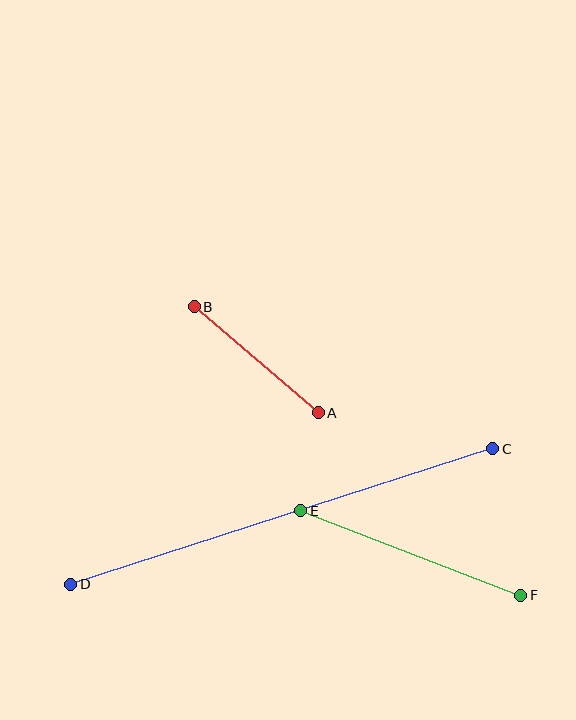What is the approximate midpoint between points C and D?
The midpoint is at approximately (282, 517) pixels.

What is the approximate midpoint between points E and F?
The midpoint is at approximately (411, 553) pixels.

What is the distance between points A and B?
The distance is approximately 163 pixels.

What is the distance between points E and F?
The distance is approximately 236 pixels.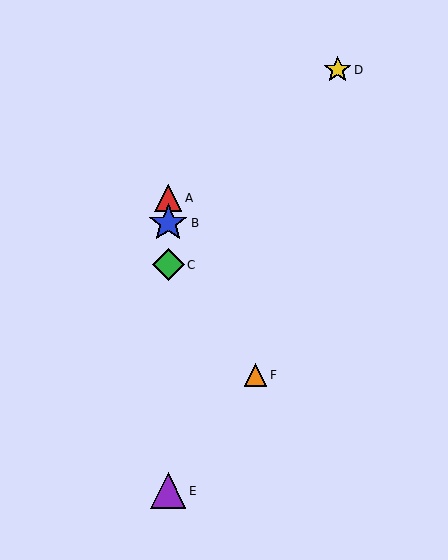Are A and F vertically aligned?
No, A is at x≈168 and F is at x≈256.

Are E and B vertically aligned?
Yes, both are at x≈168.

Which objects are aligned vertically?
Objects A, B, C, E are aligned vertically.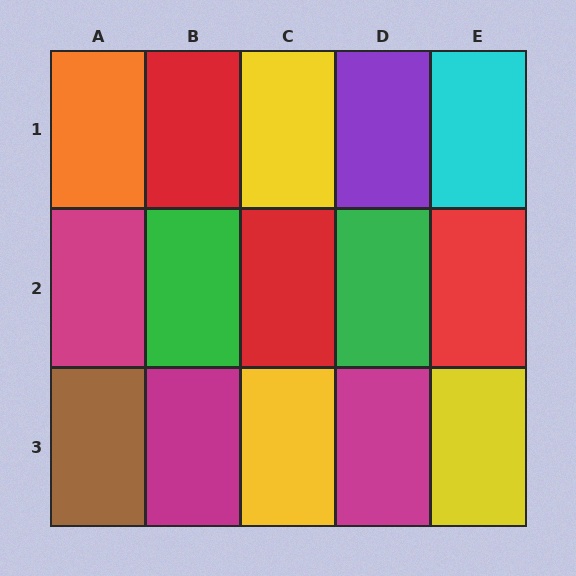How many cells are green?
2 cells are green.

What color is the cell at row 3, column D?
Magenta.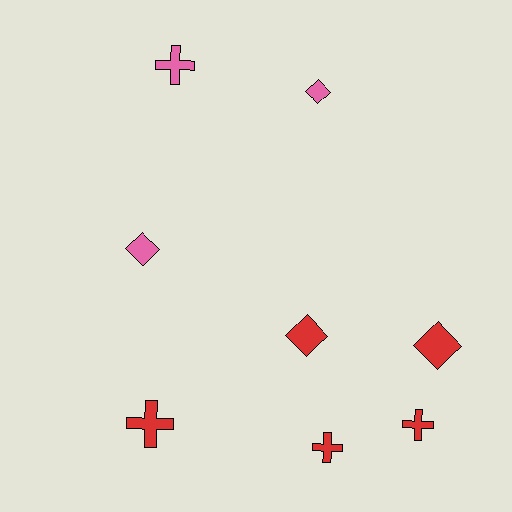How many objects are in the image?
There are 8 objects.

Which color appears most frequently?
Red, with 5 objects.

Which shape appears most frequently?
Diamond, with 4 objects.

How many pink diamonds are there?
There are 2 pink diamonds.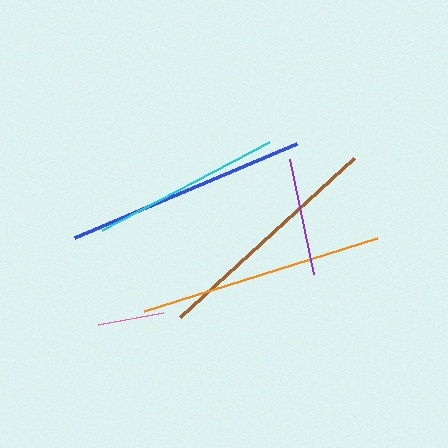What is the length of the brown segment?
The brown segment is approximately 236 pixels long.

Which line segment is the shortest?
The pink line is the shortest at approximately 66 pixels.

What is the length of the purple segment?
The purple segment is approximately 117 pixels long.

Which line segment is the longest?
The orange line is the longest at approximately 244 pixels.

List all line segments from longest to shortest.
From longest to shortest: orange, blue, brown, cyan, purple, pink.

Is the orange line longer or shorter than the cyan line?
The orange line is longer than the cyan line.